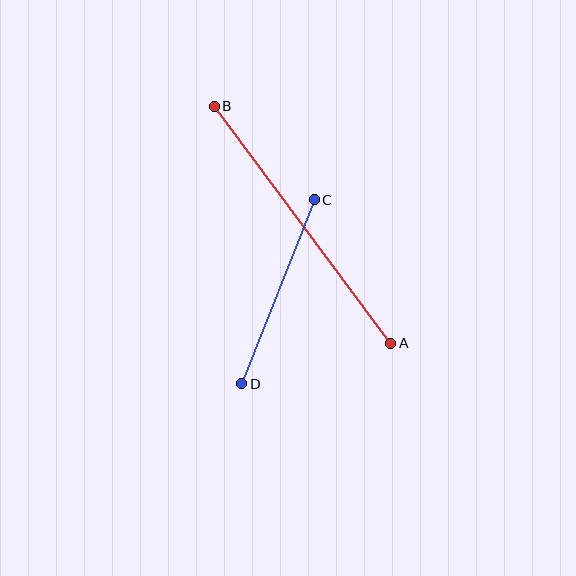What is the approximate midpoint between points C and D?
The midpoint is at approximately (278, 292) pixels.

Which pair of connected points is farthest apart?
Points A and B are farthest apart.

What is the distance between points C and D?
The distance is approximately 198 pixels.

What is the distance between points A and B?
The distance is approximately 296 pixels.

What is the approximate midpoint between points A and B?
The midpoint is at approximately (302, 225) pixels.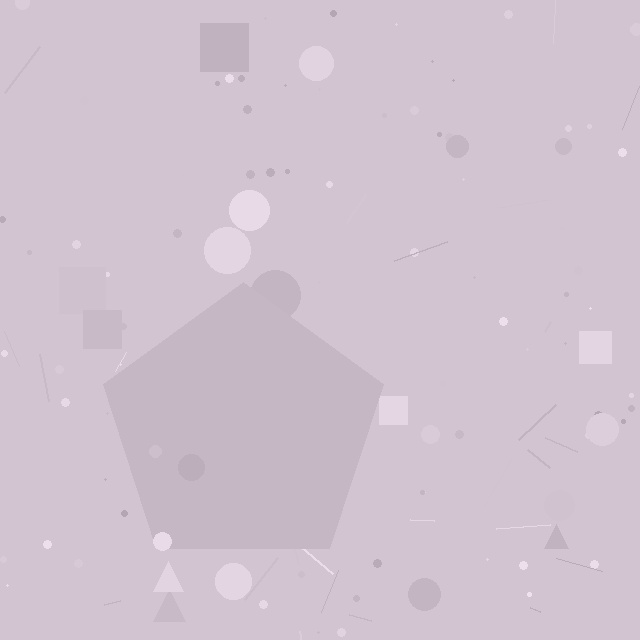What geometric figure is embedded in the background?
A pentagon is embedded in the background.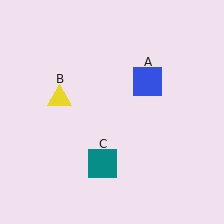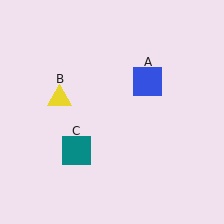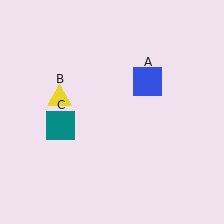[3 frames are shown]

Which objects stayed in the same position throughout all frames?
Blue square (object A) and yellow triangle (object B) remained stationary.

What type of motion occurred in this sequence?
The teal square (object C) rotated clockwise around the center of the scene.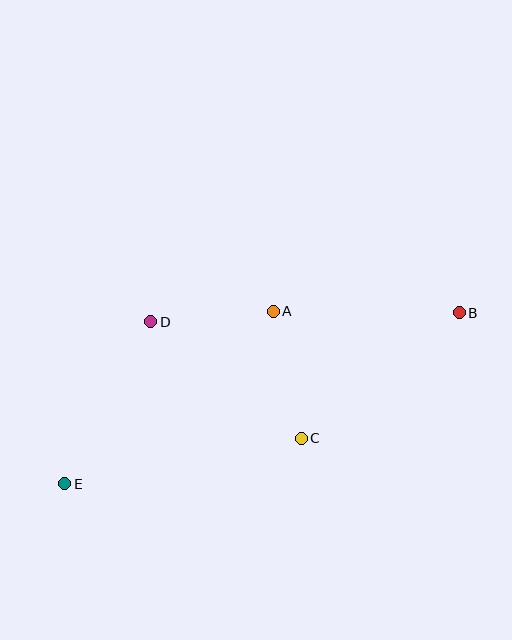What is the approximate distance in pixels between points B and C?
The distance between B and C is approximately 202 pixels.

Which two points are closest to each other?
Points A and D are closest to each other.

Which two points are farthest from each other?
Points B and E are farthest from each other.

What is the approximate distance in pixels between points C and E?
The distance between C and E is approximately 241 pixels.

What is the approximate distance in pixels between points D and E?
The distance between D and E is approximately 184 pixels.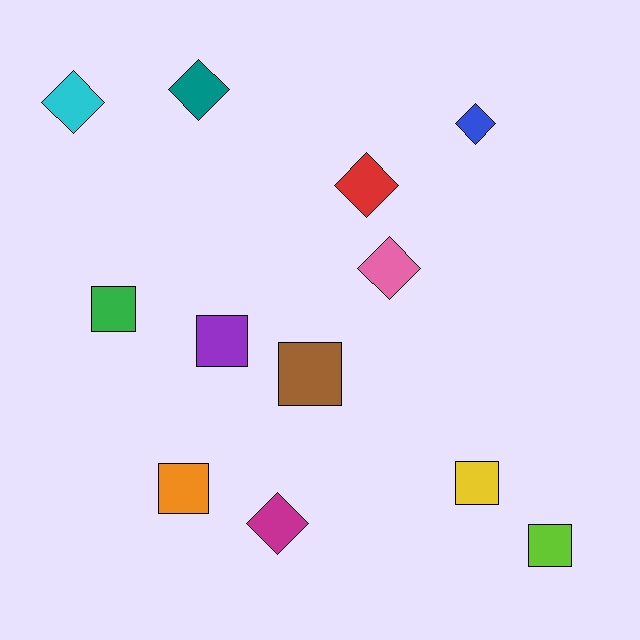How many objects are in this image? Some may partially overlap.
There are 12 objects.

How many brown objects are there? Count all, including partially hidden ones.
There is 1 brown object.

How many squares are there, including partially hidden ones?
There are 6 squares.